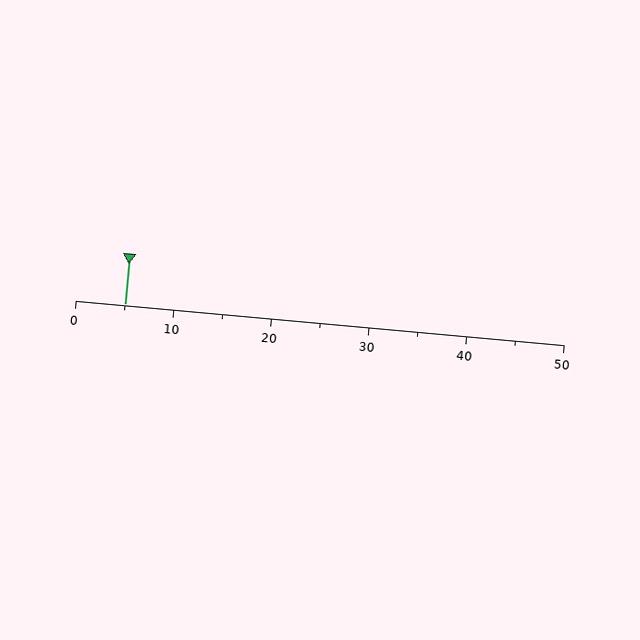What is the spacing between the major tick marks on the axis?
The major ticks are spaced 10 apart.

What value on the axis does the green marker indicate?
The marker indicates approximately 5.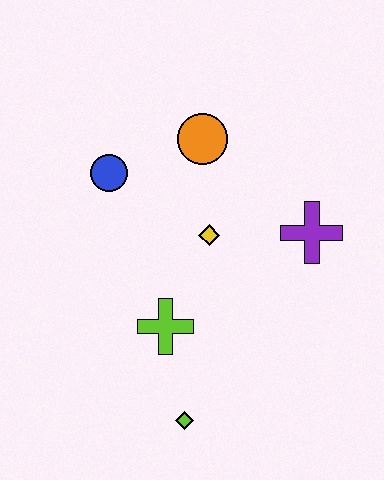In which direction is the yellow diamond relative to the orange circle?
The yellow diamond is below the orange circle.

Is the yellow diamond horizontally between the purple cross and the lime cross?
Yes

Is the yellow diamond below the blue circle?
Yes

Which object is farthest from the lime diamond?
The orange circle is farthest from the lime diamond.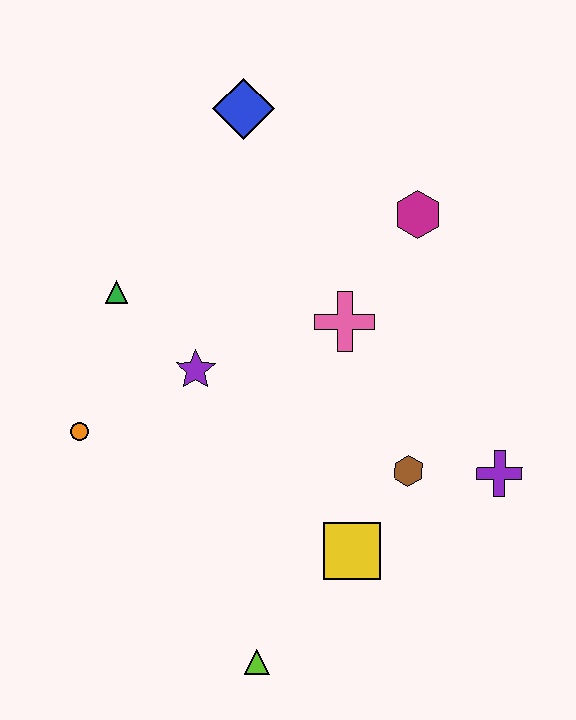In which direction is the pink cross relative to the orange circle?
The pink cross is to the right of the orange circle.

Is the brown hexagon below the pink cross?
Yes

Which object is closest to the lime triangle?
The yellow square is closest to the lime triangle.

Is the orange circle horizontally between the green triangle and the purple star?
No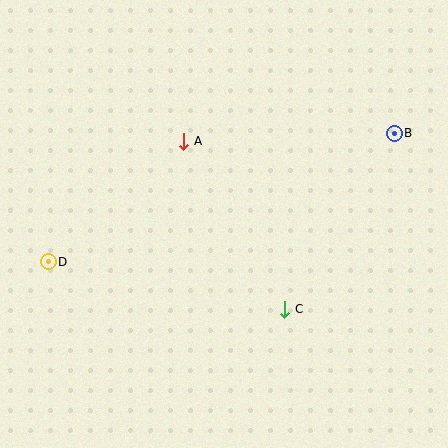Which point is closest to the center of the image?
Point A at (184, 141) is closest to the center.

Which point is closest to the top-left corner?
Point A is closest to the top-left corner.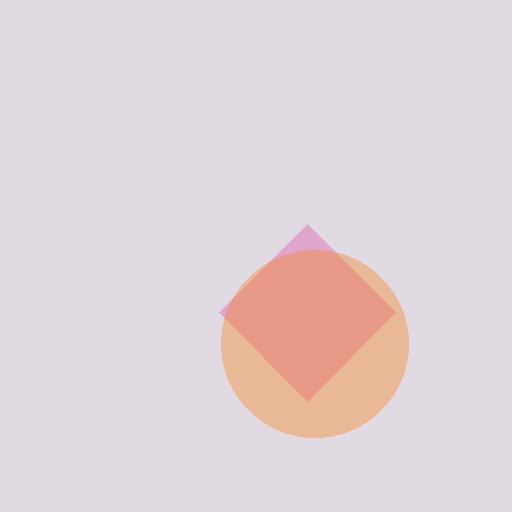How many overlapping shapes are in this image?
There are 2 overlapping shapes in the image.